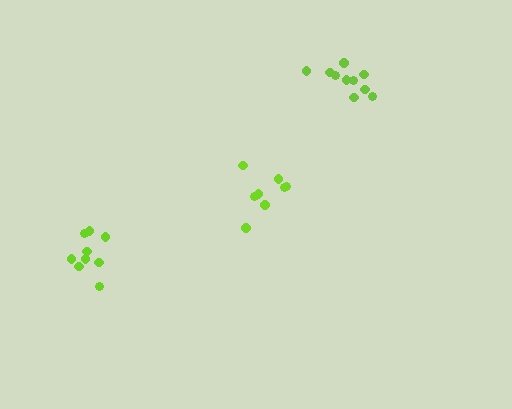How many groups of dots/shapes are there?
There are 3 groups.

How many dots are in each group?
Group 1: 9 dots, Group 2: 10 dots, Group 3: 8 dots (27 total).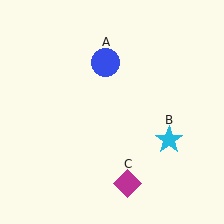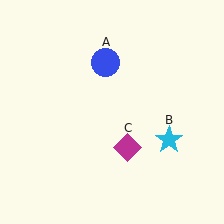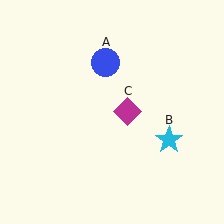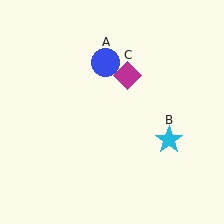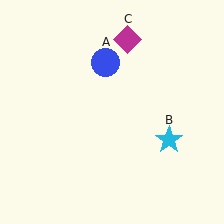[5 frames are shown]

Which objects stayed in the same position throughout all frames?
Blue circle (object A) and cyan star (object B) remained stationary.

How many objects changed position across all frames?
1 object changed position: magenta diamond (object C).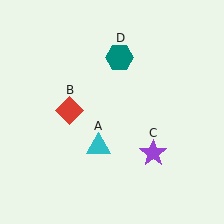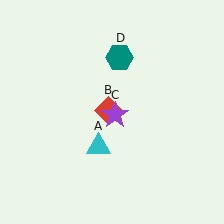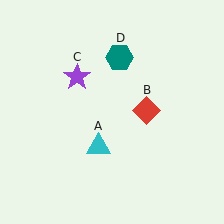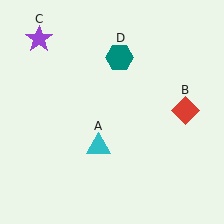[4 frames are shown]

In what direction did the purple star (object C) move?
The purple star (object C) moved up and to the left.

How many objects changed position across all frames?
2 objects changed position: red diamond (object B), purple star (object C).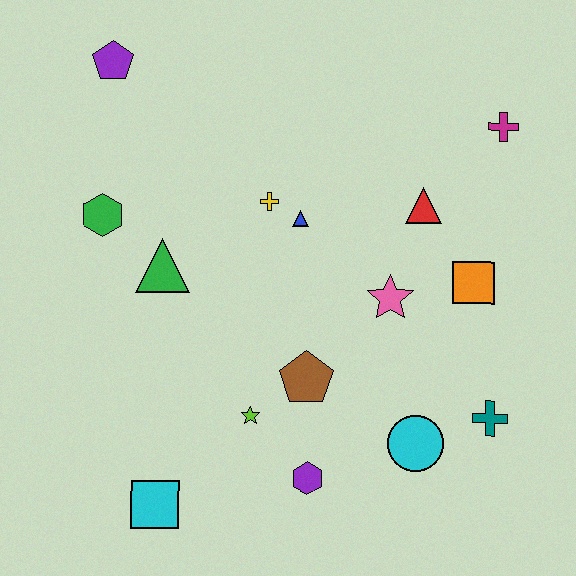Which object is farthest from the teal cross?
The purple pentagon is farthest from the teal cross.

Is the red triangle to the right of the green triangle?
Yes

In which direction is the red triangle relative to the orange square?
The red triangle is above the orange square.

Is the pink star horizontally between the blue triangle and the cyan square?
No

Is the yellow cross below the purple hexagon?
No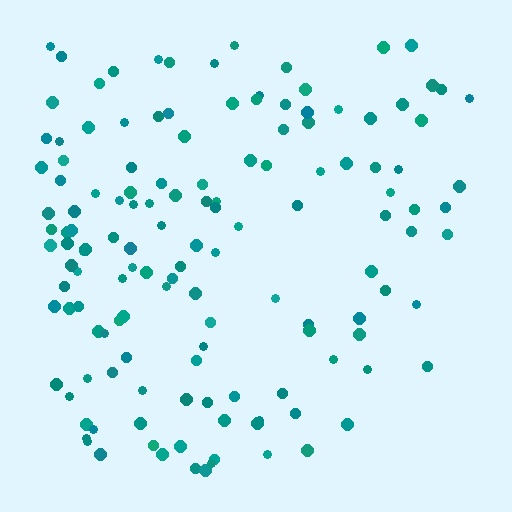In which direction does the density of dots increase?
From right to left, with the left side densest.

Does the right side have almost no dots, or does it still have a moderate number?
Still a moderate number, just noticeably fewer than the left.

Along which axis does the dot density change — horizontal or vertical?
Horizontal.